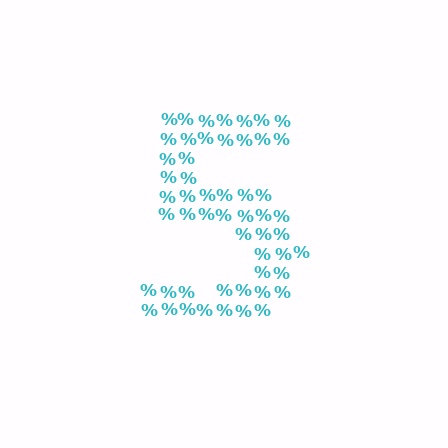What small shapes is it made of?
It is made of small percent signs.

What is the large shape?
The large shape is the digit 5.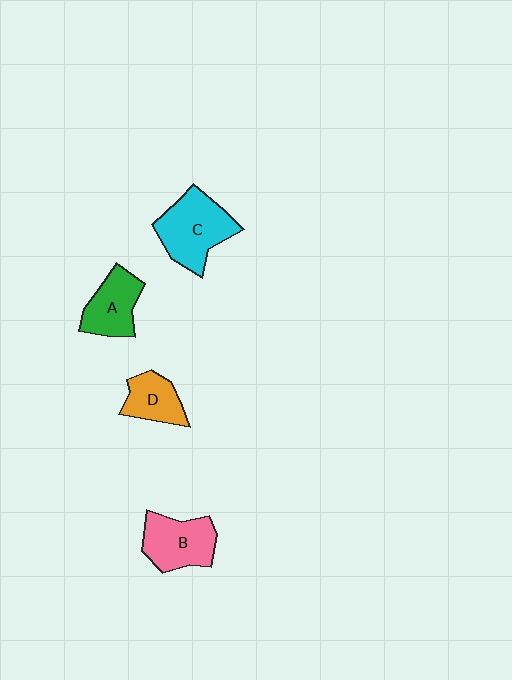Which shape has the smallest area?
Shape D (orange).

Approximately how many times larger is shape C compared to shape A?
Approximately 1.4 times.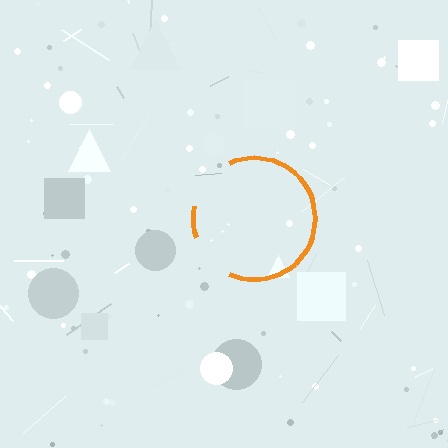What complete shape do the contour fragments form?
The contour fragments form a circle.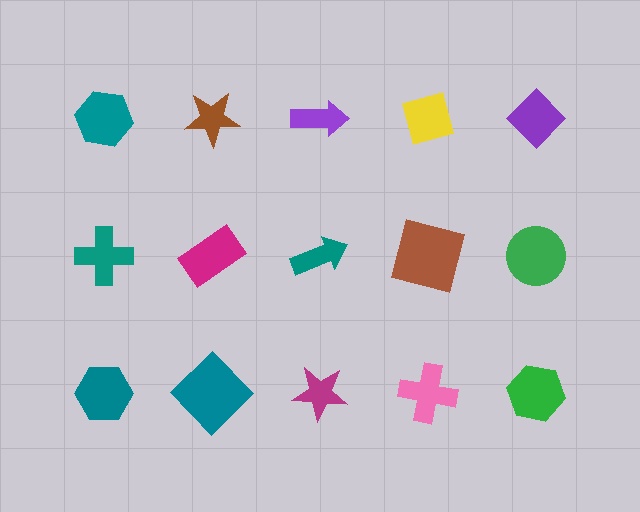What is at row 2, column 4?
A brown square.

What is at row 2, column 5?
A green circle.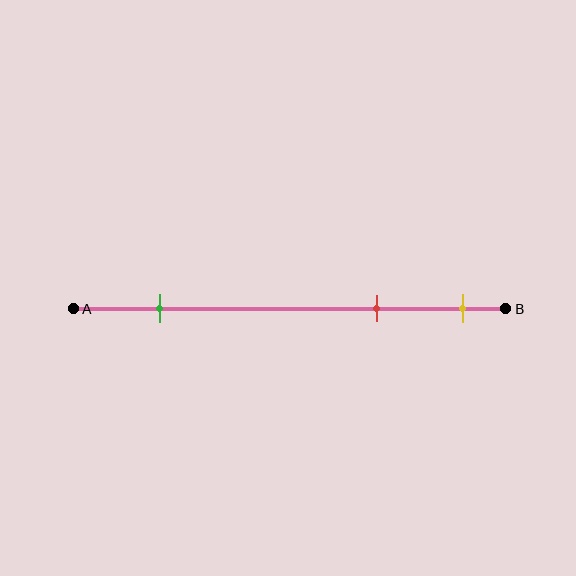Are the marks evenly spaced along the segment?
No, the marks are not evenly spaced.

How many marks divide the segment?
There are 3 marks dividing the segment.